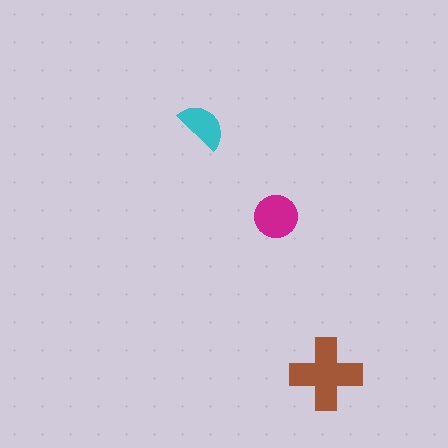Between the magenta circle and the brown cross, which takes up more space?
The brown cross.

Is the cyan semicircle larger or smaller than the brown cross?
Smaller.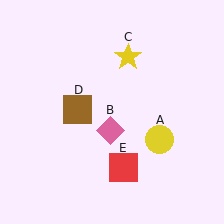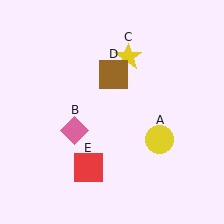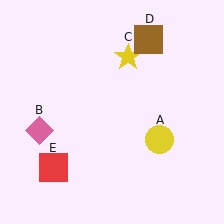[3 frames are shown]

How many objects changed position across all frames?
3 objects changed position: pink diamond (object B), brown square (object D), red square (object E).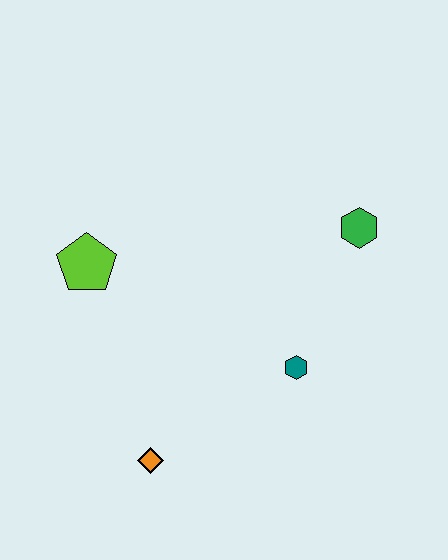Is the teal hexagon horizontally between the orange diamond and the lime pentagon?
No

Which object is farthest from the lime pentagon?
The green hexagon is farthest from the lime pentagon.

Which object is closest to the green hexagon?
The teal hexagon is closest to the green hexagon.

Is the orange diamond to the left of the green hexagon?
Yes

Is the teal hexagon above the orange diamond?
Yes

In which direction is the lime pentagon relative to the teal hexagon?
The lime pentagon is to the left of the teal hexagon.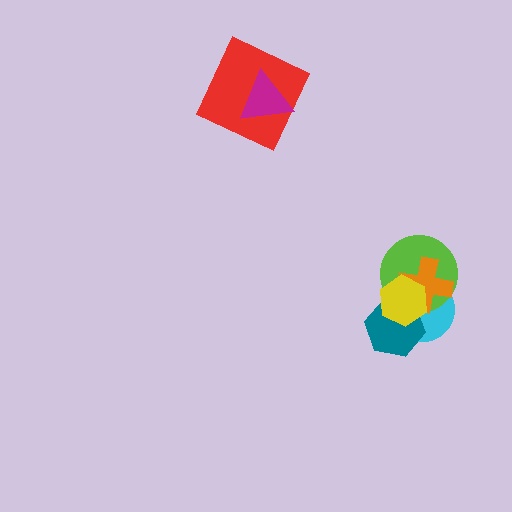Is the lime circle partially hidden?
Yes, it is partially covered by another shape.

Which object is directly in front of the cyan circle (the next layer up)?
The teal hexagon is directly in front of the cyan circle.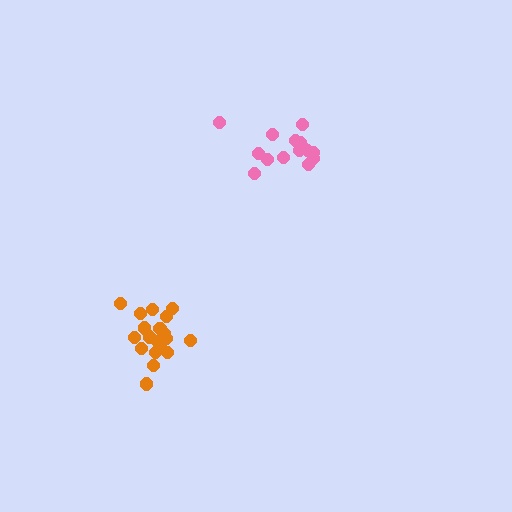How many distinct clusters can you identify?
There are 2 distinct clusters.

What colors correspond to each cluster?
The clusters are colored: pink, orange.